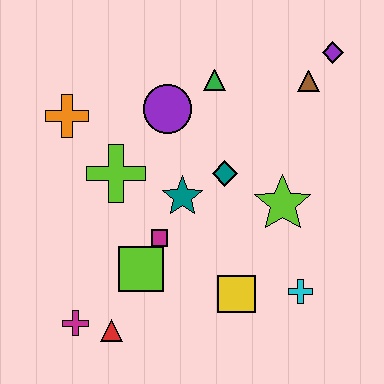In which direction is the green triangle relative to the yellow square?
The green triangle is above the yellow square.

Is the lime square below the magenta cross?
No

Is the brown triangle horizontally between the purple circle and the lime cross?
No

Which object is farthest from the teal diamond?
The magenta cross is farthest from the teal diamond.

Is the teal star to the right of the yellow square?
No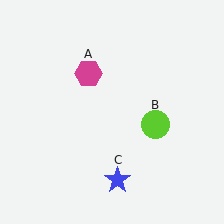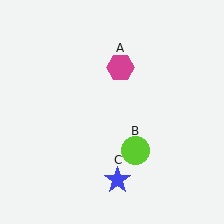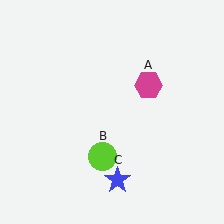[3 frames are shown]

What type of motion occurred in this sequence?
The magenta hexagon (object A), lime circle (object B) rotated clockwise around the center of the scene.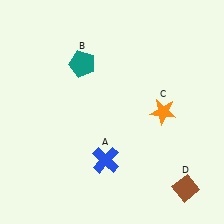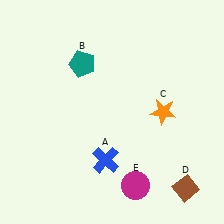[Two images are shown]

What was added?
A magenta circle (E) was added in Image 2.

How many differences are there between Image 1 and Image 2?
There is 1 difference between the two images.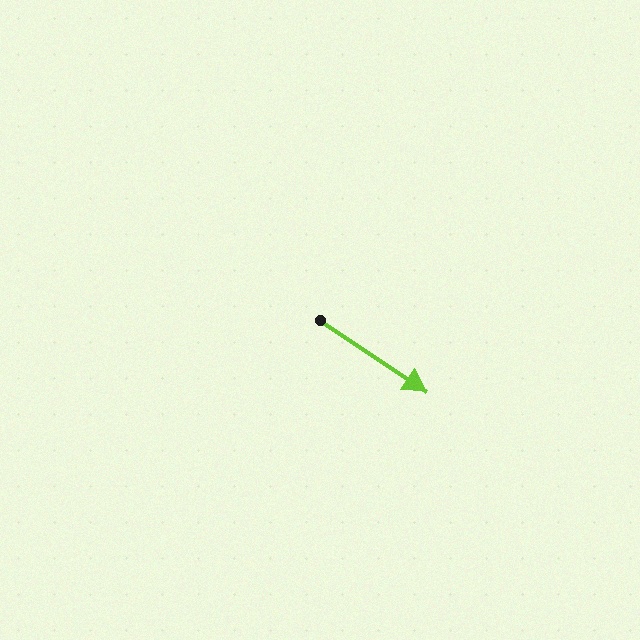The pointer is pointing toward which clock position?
Roughly 4 o'clock.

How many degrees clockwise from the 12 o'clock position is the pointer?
Approximately 124 degrees.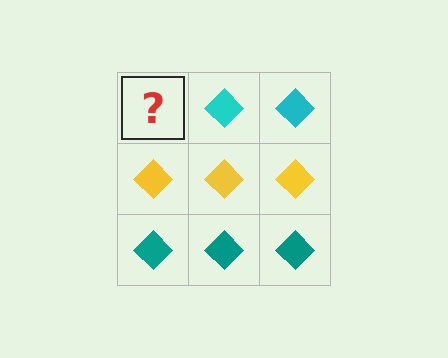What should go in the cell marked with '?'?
The missing cell should contain a cyan diamond.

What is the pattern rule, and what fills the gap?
The rule is that each row has a consistent color. The gap should be filled with a cyan diamond.